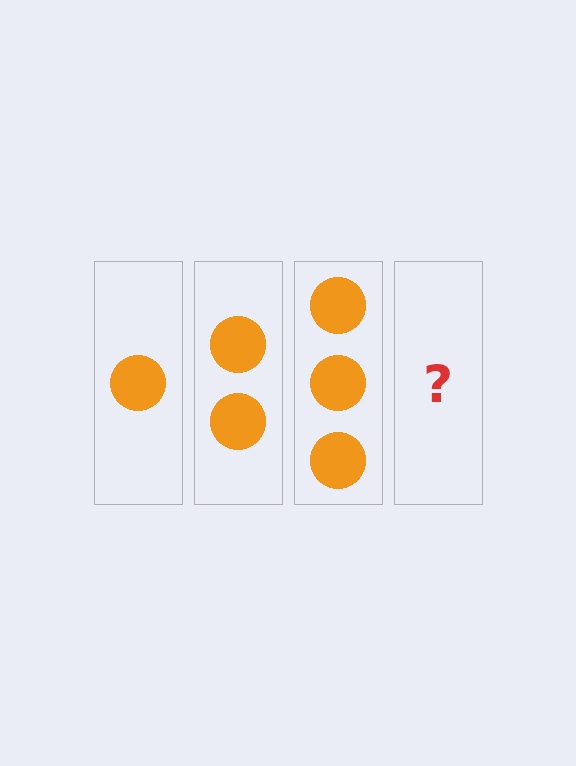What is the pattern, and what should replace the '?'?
The pattern is that each step adds one more circle. The '?' should be 4 circles.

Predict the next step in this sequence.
The next step is 4 circles.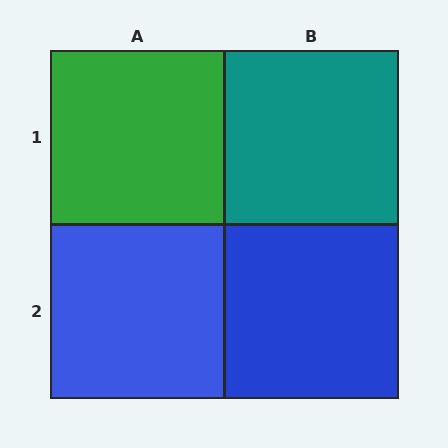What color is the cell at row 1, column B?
Teal.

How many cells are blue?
2 cells are blue.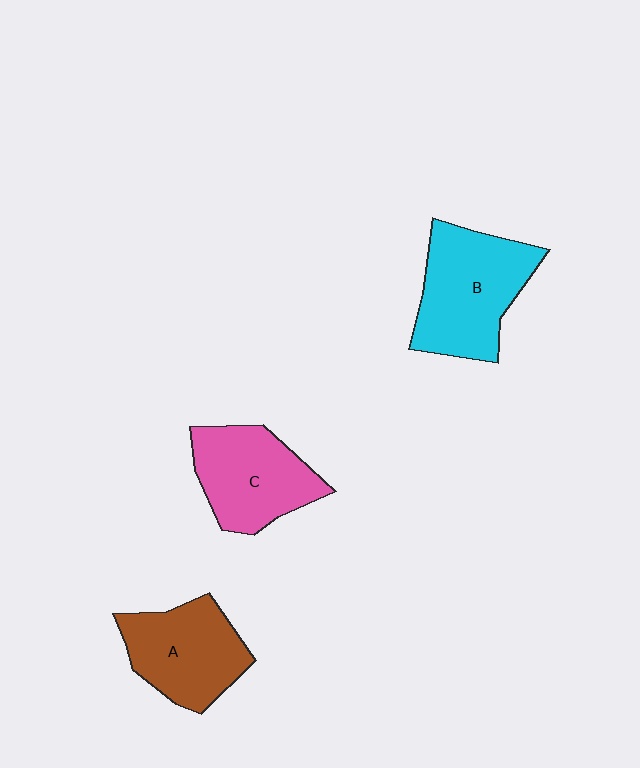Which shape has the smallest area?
Shape A (brown).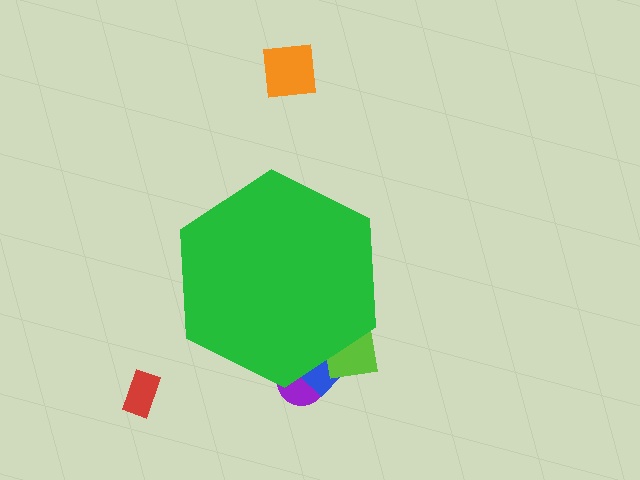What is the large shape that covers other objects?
A green hexagon.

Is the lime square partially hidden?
Yes, the lime square is partially hidden behind the green hexagon.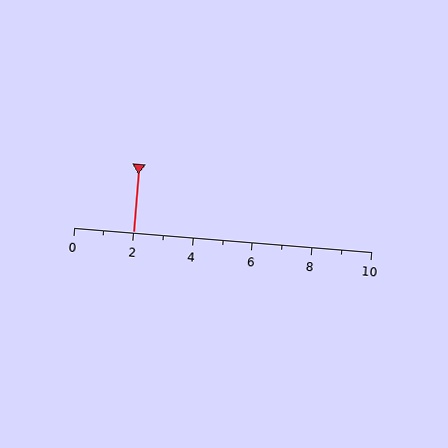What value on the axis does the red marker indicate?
The marker indicates approximately 2.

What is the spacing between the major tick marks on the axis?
The major ticks are spaced 2 apart.